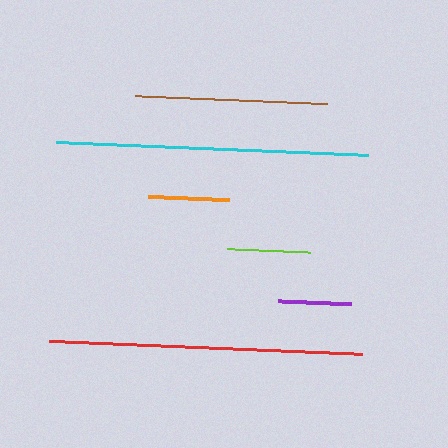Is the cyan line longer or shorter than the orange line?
The cyan line is longer than the orange line.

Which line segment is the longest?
The red line is the longest at approximately 313 pixels.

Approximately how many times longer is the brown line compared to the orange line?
The brown line is approximately 2.4 times the length of the orange line.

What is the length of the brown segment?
The brown segment is approximately 192 pixels long.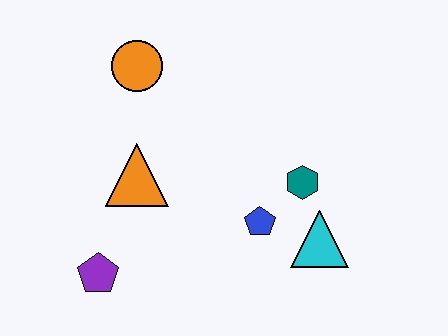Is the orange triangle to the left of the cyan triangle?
Yes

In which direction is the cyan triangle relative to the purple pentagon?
The cyan triangle is to the right of the purple pentagon.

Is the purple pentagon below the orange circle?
Yes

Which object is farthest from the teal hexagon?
The purple pentagon is farthest from the teal hexagon.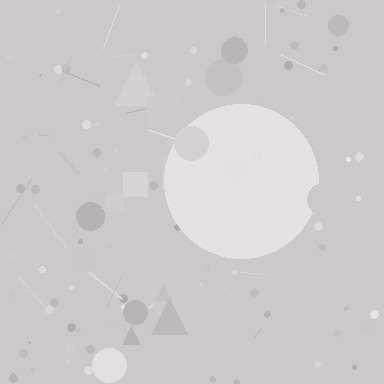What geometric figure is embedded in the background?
A circle is embedded in the background.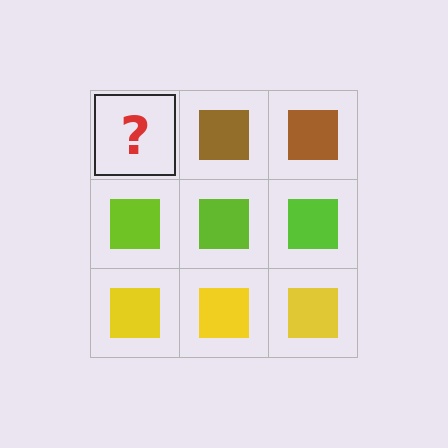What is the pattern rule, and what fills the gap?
The rule is that each row has a consistent color. The gap should be filled with a brown square.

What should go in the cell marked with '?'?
The missing cell should contain a brown square.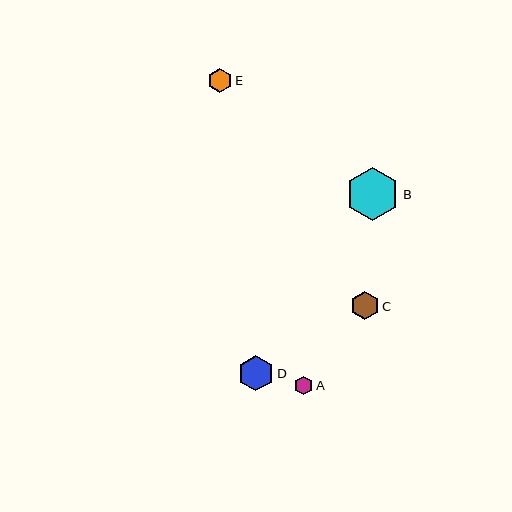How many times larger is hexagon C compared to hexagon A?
Hexagon C is approximately 1.5 times the size of hexagon A.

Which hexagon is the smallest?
Hexagon A is the smallest with a size of approximately 19 pixels.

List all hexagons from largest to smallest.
From largest to smallest: B, D, C, E, A.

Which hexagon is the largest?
Hexagon B is the largest with a size of approximately 54 pixels.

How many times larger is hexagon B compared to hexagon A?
Hexagon B is approximately 2.8 times the size of hexagon A.